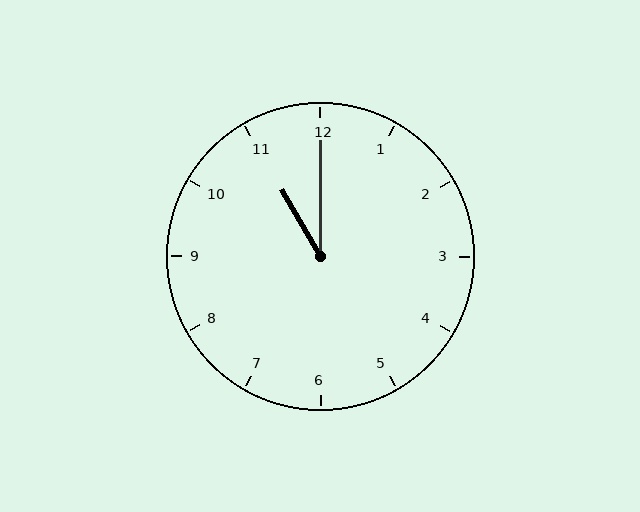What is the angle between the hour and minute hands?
Approximately 30 degrees.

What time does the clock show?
11:00.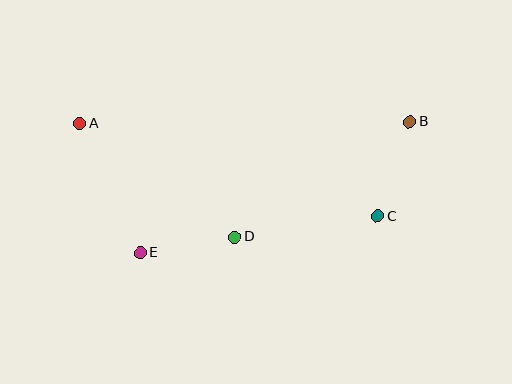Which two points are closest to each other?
Points D and E are closest to each other.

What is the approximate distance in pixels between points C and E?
The distance between C and E is approximately 240 pixels.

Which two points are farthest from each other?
Points A and B are farthest from each other.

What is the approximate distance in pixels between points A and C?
The distance between A and C is approximately 312 pixels.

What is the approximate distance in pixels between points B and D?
The distance between B and D is approximately 209 pixels.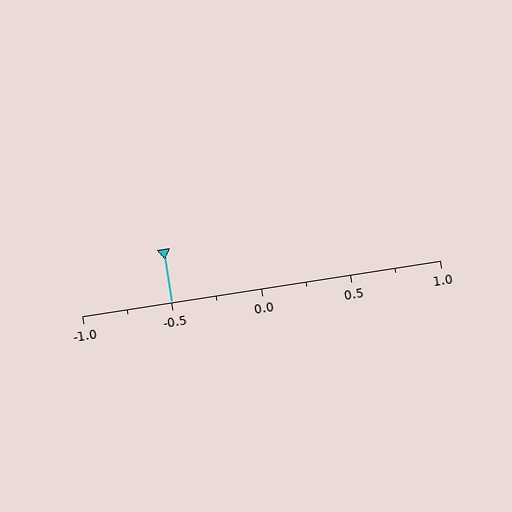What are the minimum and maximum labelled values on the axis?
The axis runs from -1.0 to 1.0.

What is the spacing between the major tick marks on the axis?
The major ticks are spaced 0.5 apart.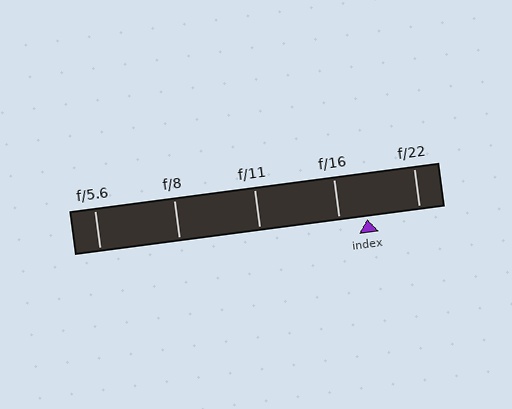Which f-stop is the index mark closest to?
The index mark is closest to f/16.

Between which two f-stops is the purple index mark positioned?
The index mark is between f/16 and f/22.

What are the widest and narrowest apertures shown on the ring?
The widest aperture shown is f/5.6 and the narrowest is f/22.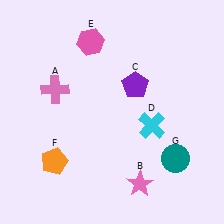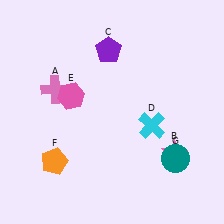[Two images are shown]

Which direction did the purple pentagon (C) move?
The purple pentagon (C) moved up.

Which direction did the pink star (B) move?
The pink star (B) moved right.